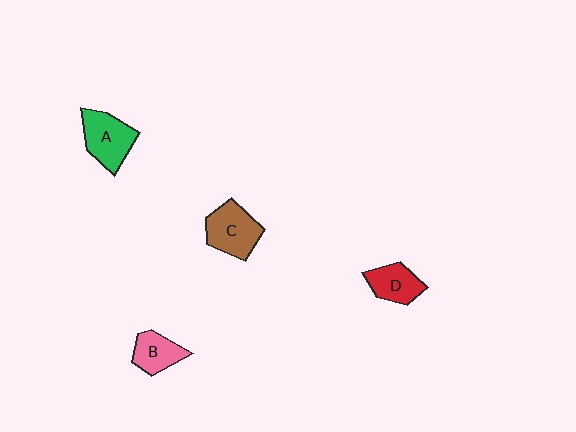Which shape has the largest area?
Shape A (green).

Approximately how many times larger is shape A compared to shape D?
Approximately 1.4 times.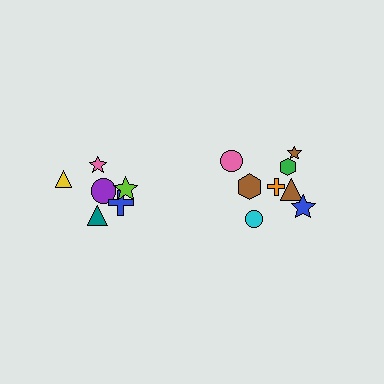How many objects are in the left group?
There are 6 objects.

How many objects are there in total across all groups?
There are 14 objects.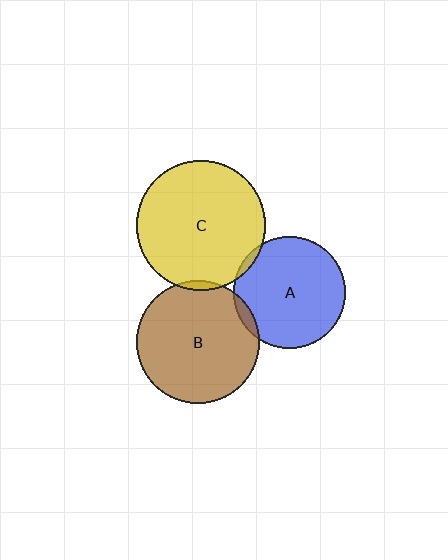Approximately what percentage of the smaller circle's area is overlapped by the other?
Approximately 5%.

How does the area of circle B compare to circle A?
Approximately 1.2 times.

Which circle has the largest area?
Circle C (yellow).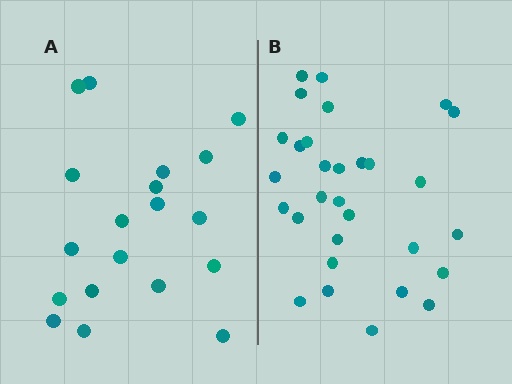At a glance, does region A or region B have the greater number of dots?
Region B (the right region) has more dots.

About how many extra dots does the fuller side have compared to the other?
Region B has roughly 12 or so more dots than region A.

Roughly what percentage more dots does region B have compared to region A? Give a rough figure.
About 60% more.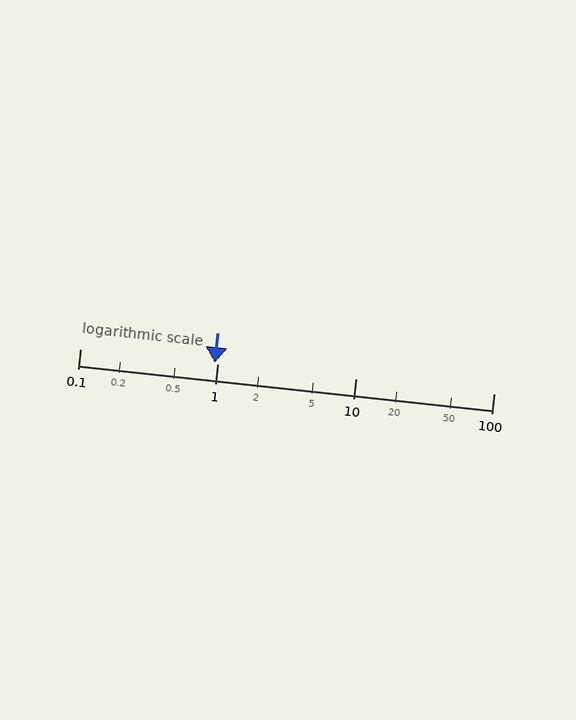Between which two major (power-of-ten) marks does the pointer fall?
The pointer is between 0.1 and 1.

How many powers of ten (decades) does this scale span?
The scale spans 3 decades, from 0.1 to 100.